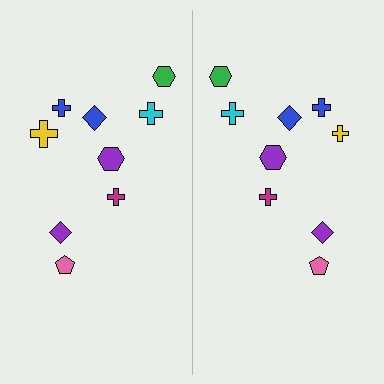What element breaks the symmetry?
The yellow cross on the right side has a different size than its mirror counterpart.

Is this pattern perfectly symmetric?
No, the pattern is not perfectly symmetric. The yellow cross on the right side has a different size than its mirror counterpart.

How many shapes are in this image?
There are 18 shapes in this image.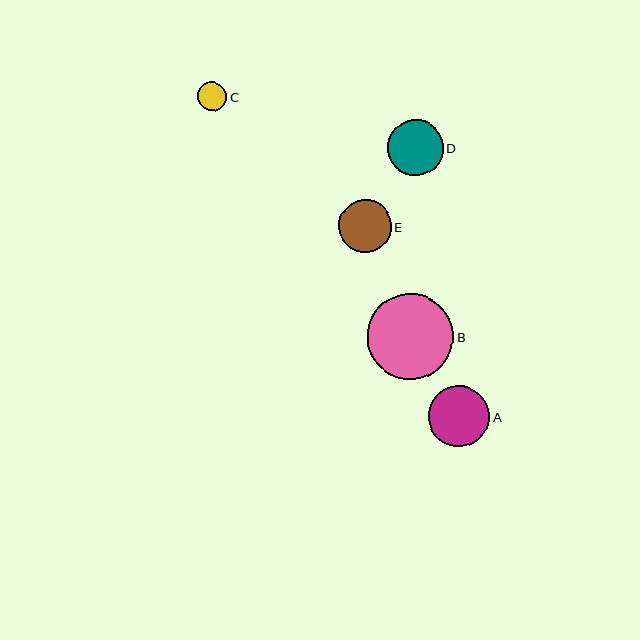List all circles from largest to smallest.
From largest to smallest: B, A, D, E, C.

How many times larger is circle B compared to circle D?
Circle B is approximately 1.6 times the size of circle D.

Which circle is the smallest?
Circle C is the smallest with a size of approximately 29 pixels.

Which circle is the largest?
Circle B is the largest with a size of approximately 87 pixels.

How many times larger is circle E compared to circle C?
Circle E is approximately 1.8 times the size of circle C.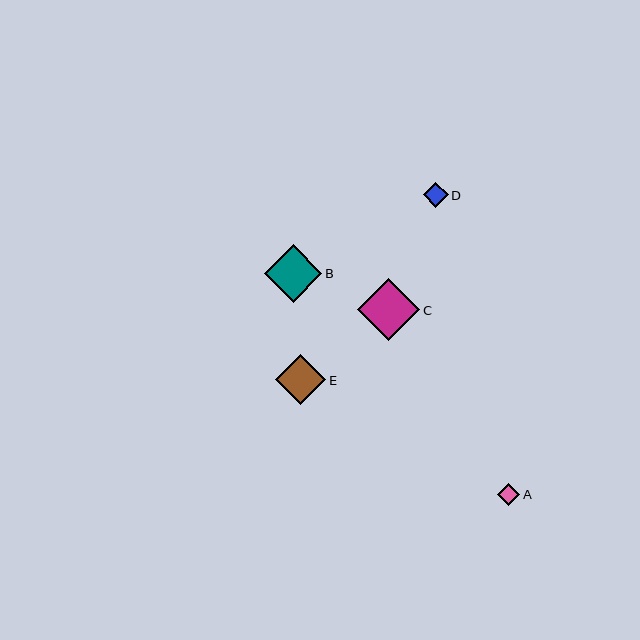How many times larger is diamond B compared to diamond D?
Diamond B is approximately 2.3 times the size of diamond D.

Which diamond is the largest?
Diamond C is the largest with a size of approximately 62 pixels.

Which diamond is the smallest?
Diamond A is the smallest with a size of approximately 22 pixels.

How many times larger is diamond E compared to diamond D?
Diamond E is approximately 2.0 times the size of diamond D.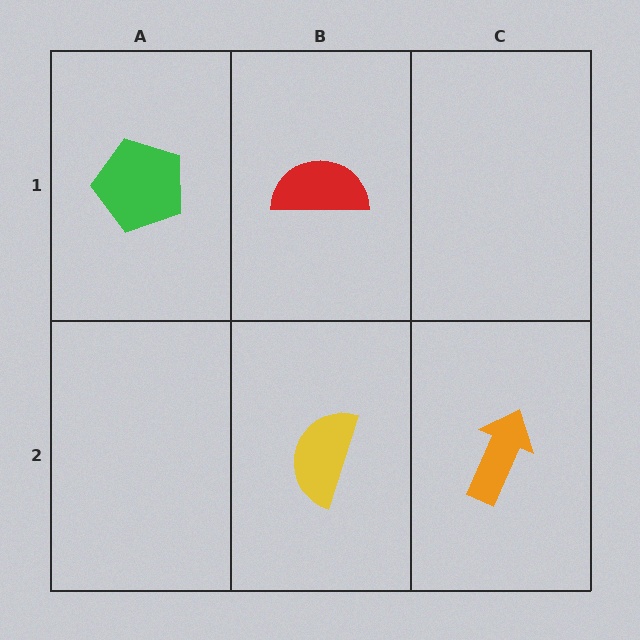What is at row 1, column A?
A green pentagon.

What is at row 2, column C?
An orange arrow.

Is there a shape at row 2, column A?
No, that cell is empty.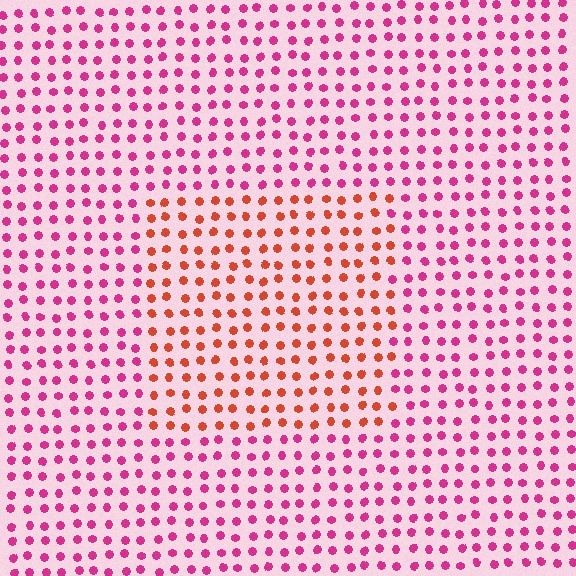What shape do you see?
I see a rectangle.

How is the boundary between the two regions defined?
The boundary is defined purely by a slight shift in hue (about 43 degrees). Spacing, size, and orientation are identical on both sides.